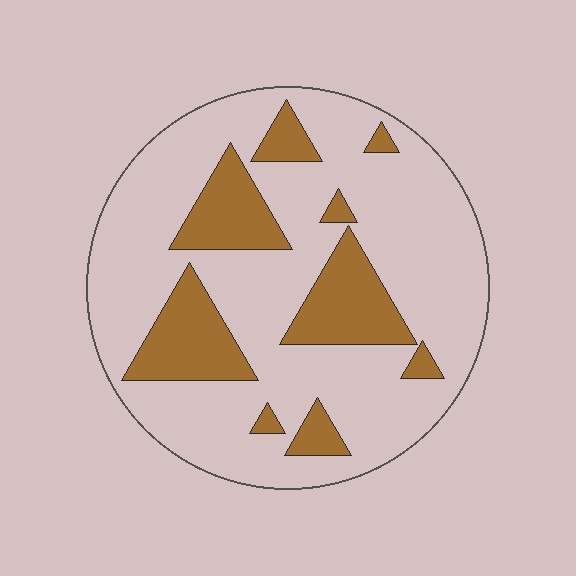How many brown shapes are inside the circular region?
9.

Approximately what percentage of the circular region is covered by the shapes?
Approximately 25%.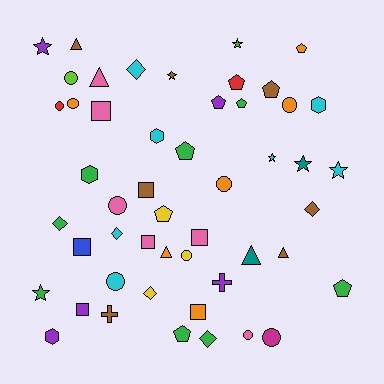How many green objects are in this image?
There are 9 green objects.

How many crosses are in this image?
There are 2 crosses.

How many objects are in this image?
There are 50 objects.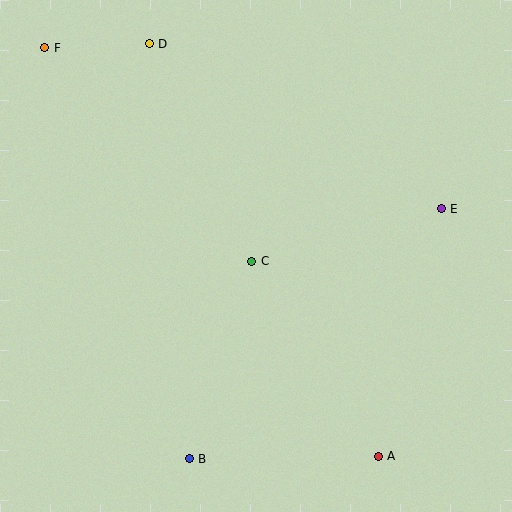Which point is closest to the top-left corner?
Point F is closest to the top-left corner.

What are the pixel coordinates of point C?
Point C is at (252, 261).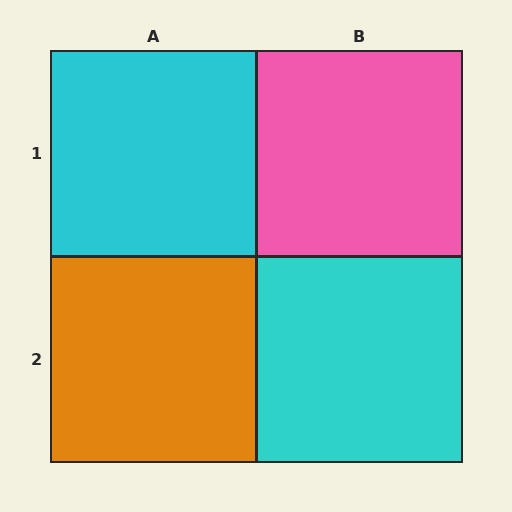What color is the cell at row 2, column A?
Orange.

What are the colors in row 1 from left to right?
Cyan, pink.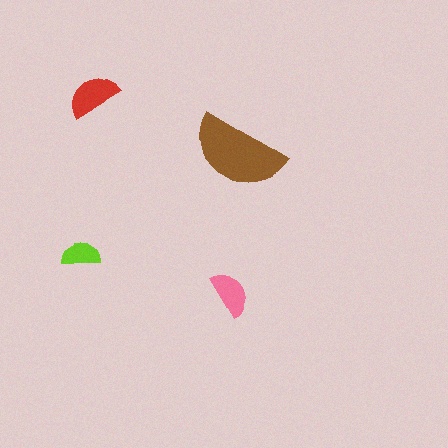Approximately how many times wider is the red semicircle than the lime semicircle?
About 1.5 times wider.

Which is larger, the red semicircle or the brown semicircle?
The brown one.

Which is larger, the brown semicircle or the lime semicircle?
The brown one.